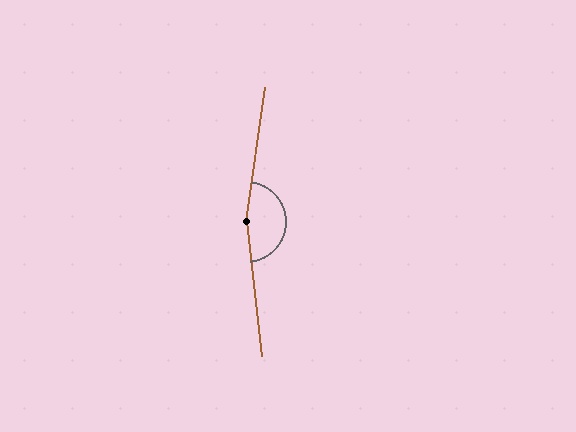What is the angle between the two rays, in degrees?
Approximately 165 degrees.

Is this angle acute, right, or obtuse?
It is obtuse.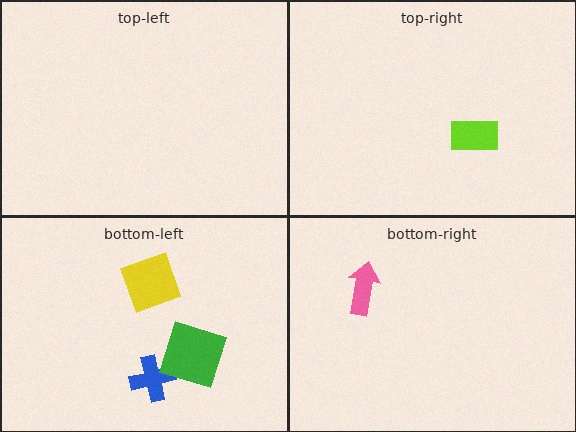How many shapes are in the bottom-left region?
3.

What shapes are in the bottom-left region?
The yellow diamond, the blue cross, the green square.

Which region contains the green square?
The bottom-left region.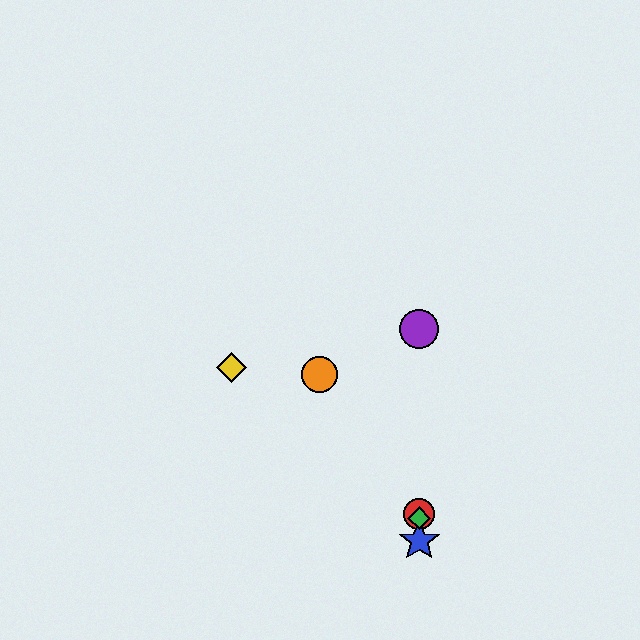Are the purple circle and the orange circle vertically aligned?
No, the purple circle is at x≈419 and the orange circle is at x≈320.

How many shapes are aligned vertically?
4 shapes (the red circle, the blue star, the green diamond, the purple circle) are aligned vertically.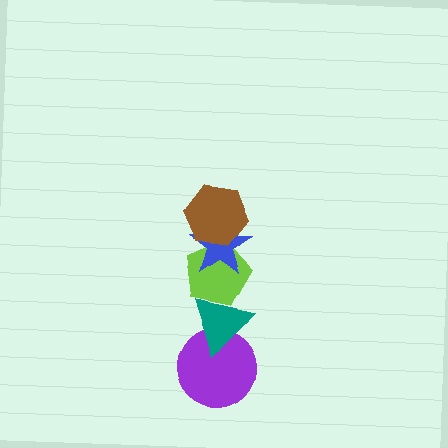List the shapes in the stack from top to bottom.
From top to bottom: the brown hexagon, the blue star, the lime pentagon, the teal triangle, the purple circle.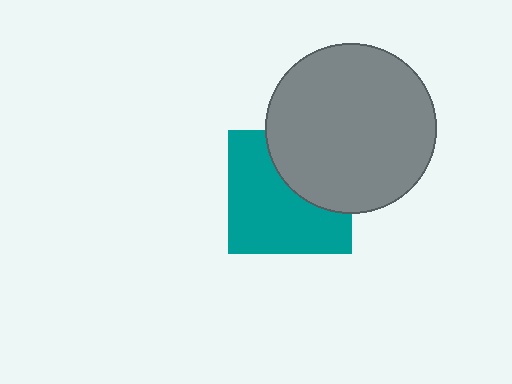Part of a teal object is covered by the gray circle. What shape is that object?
It is a square.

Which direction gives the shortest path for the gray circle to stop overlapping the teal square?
Moving toward the upper-right gives the shortest separation.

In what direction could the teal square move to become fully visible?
The teal square could move toward the lower-left. That would shift it out from behind the gray circle entirely.